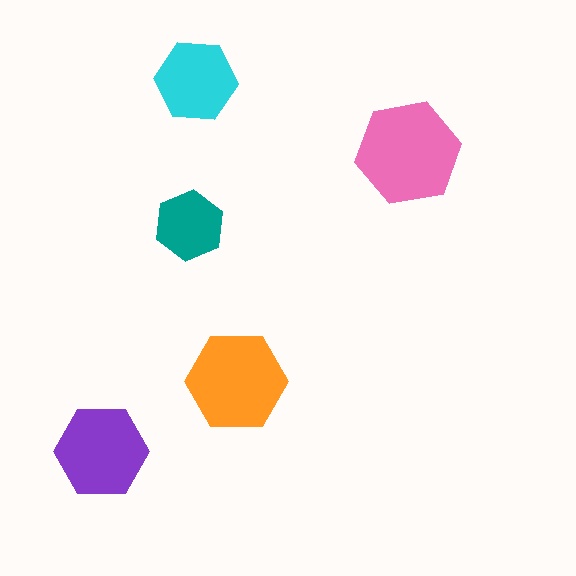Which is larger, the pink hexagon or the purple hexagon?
The pink one.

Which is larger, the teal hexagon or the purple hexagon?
The purple one.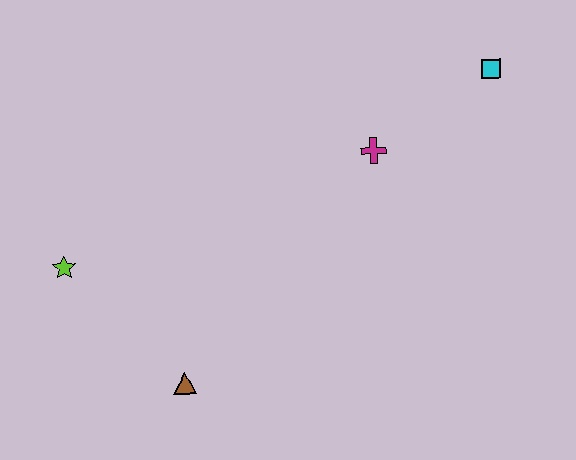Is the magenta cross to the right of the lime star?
Yes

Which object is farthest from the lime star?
The cyan square is farthest from the lime star.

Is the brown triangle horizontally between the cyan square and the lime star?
Yes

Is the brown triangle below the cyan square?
Yes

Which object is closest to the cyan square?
The magenta cross is closest to the cyan square.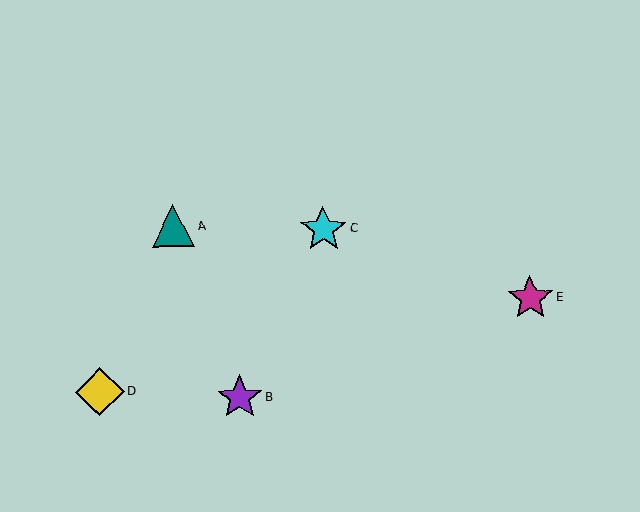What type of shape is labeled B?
Shape B is a purple star.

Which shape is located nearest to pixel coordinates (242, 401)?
The purple star (labeled B) at (240, 398) is nearest to that location.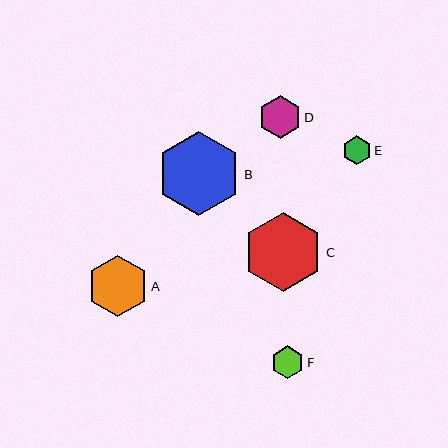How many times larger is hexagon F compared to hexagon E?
Hexagon F is approximately 1.1 times the size of hexagon E.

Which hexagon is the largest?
Hexagon B is the largest with a size of approximately 84 pixels.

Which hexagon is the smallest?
Hexagon E is the smallest with a size of approximately 29 pixels.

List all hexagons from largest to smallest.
From largest to smallest: B, C, A, D, F, E.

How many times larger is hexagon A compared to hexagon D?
Hexagon A is approximately 1.4 times the size of hexagon D.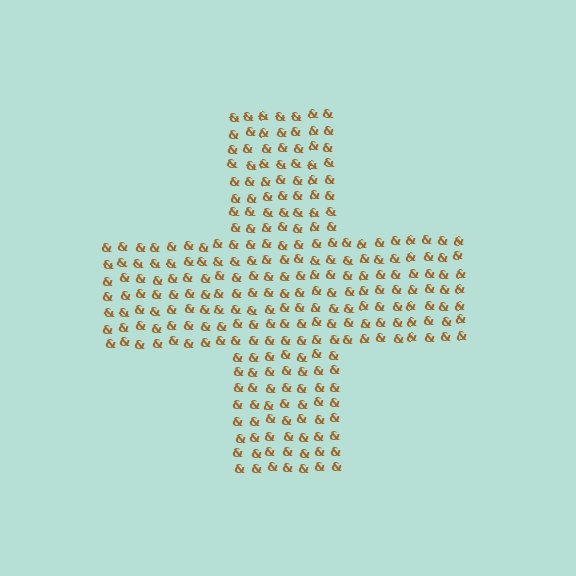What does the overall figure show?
The overall figure shows a cross.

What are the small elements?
The small elements are ampersands.